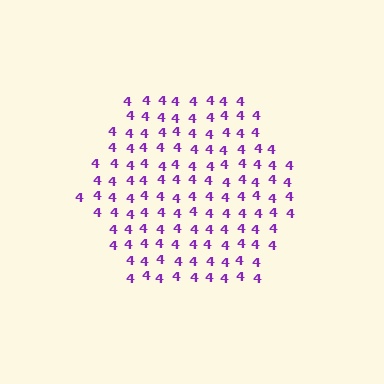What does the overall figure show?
The overall figure shows a hexagon.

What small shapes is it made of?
It is made of small digit 4's.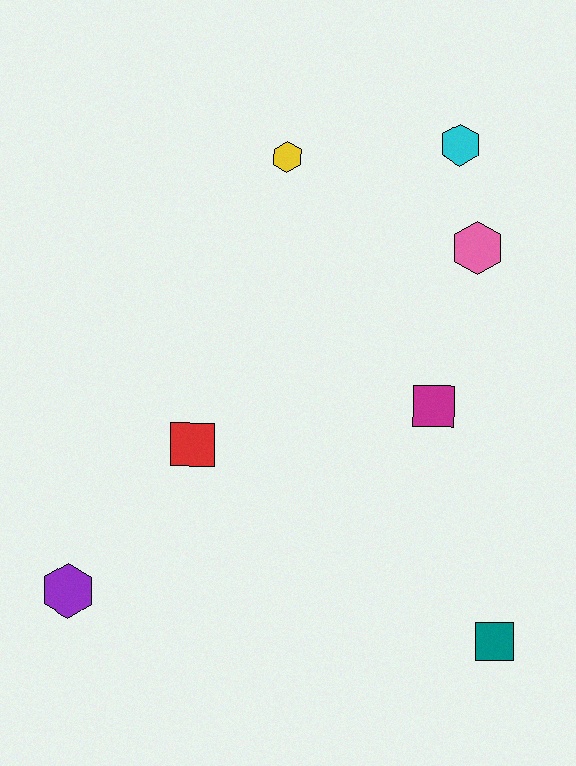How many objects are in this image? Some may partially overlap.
There are 7 objects.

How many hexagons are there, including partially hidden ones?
There are 4 hexagons.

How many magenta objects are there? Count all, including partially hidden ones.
There is 1 magenta object.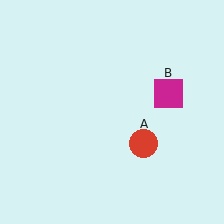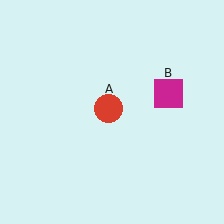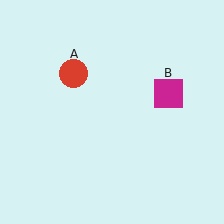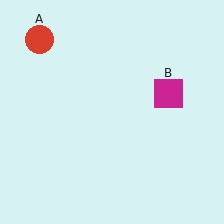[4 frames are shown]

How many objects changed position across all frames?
1 object changed position: red circle (object A).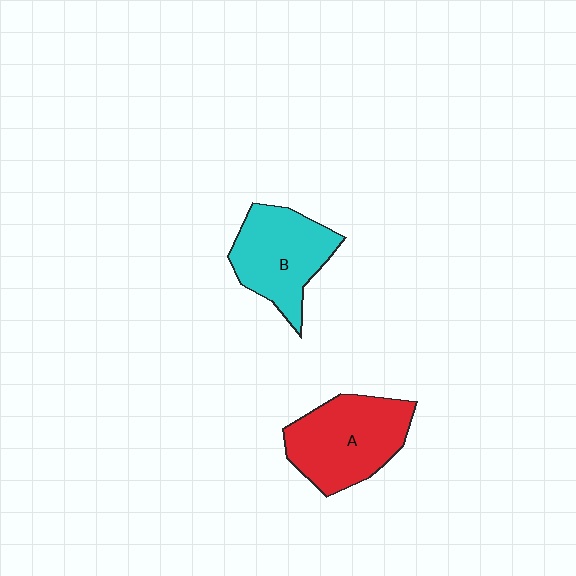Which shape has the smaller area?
Shape B (cyan).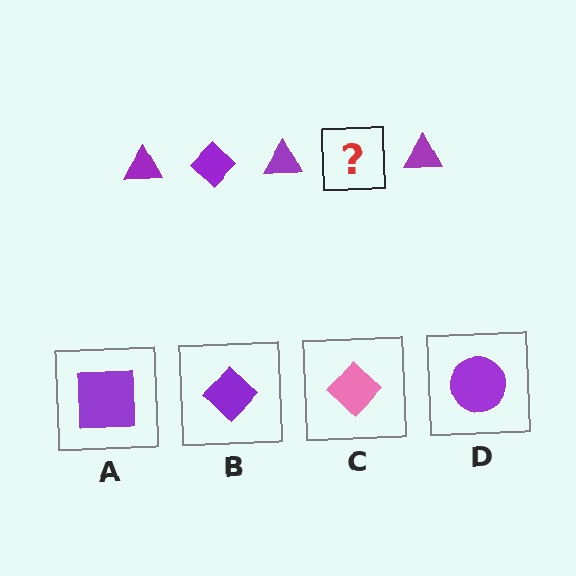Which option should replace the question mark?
Option B.